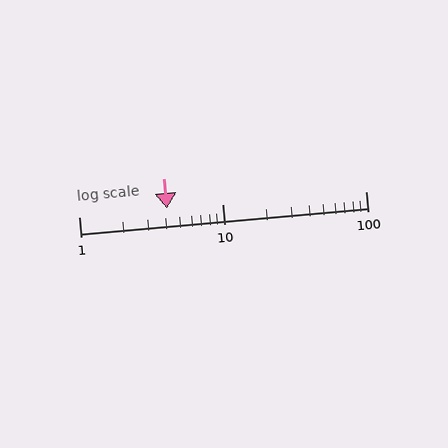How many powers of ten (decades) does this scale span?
The scale spans 2 decades, from 1 to 100.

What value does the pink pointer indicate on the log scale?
The pointer indicates approximately 4.1.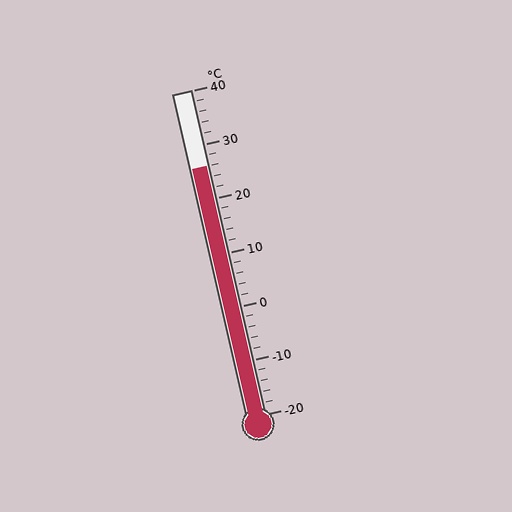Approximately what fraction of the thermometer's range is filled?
The thermometer is filled to approximately 75% of its range.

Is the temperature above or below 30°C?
The temperature is below 30°C.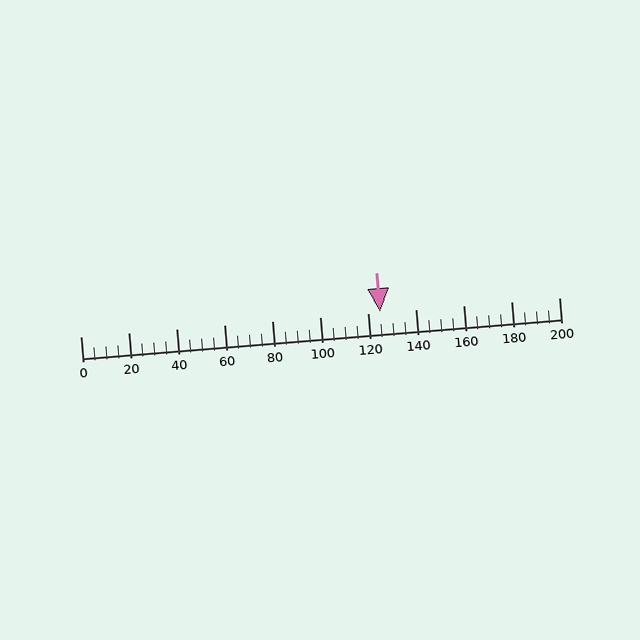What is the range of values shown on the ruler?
The ruler shows values from 0 to 200.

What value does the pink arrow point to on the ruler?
The pink arrow points to approximately 125.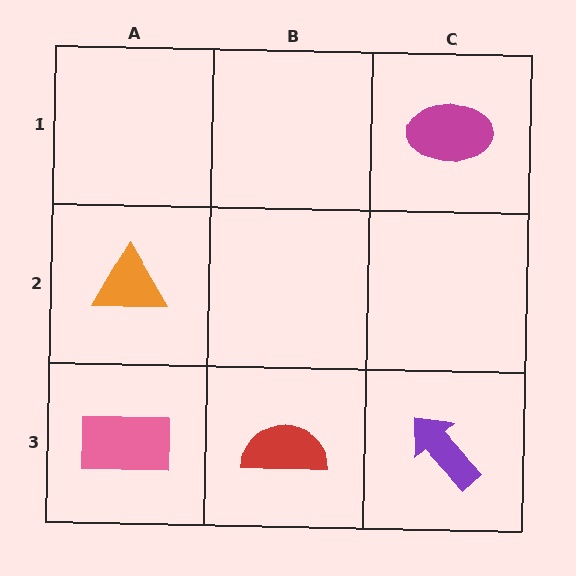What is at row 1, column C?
A magenta ellipse.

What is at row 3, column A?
A pink rectangle.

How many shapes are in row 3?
3 shapes.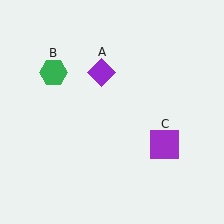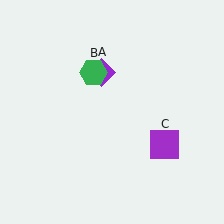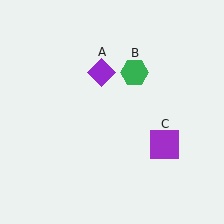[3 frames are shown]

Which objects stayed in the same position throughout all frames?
Purple diamond (object A) and purple square (object C) remained stationary.